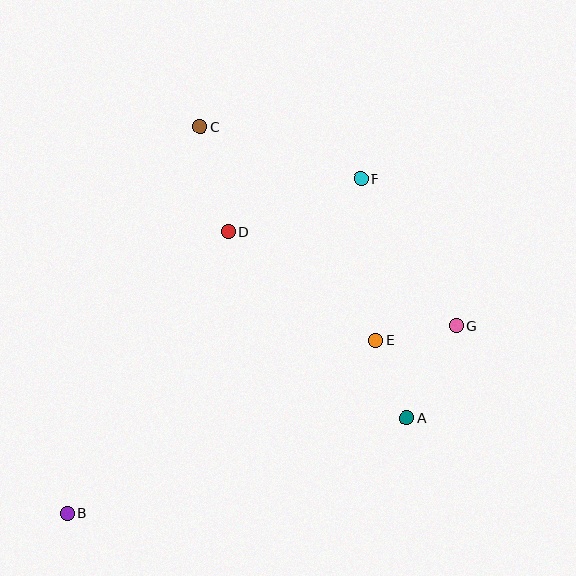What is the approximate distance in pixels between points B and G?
The distance between B and G is approximately 432 pixels.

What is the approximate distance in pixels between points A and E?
The distance between A and E is approximately 84 pixels.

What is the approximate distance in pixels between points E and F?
The distance between E and F is approximately 162 pixels.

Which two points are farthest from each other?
Points B and F are farthest from each other.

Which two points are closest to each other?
Points E and G are closest to each other.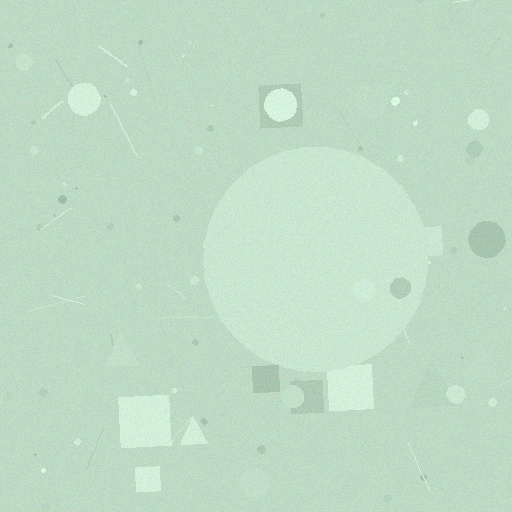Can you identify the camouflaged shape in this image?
The camouflaged shape is a circle.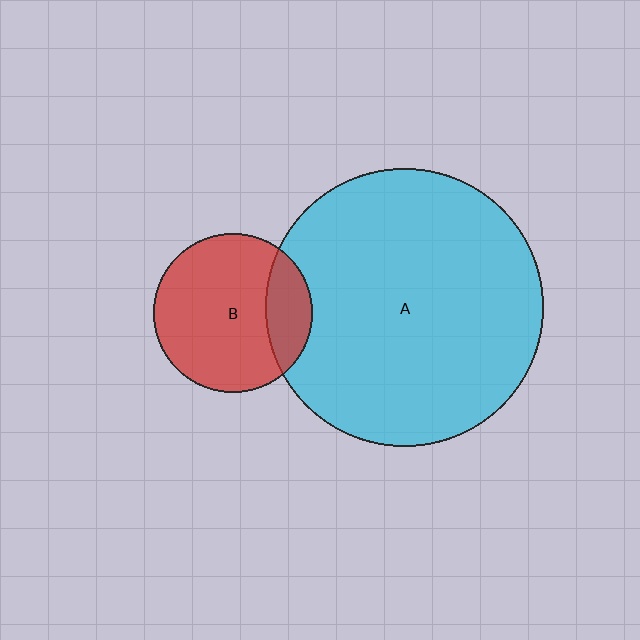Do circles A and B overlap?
Yes.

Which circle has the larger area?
Circle A (cyan).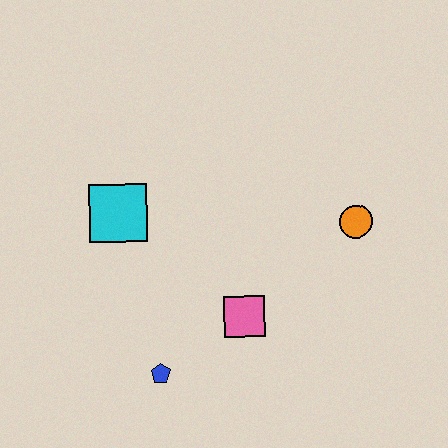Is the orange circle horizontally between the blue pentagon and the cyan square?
No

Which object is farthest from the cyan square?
The orange circle is farthest from the cyan square.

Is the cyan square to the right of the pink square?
No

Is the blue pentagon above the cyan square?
No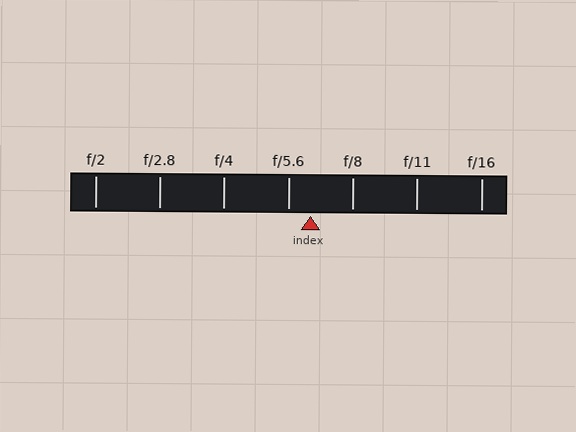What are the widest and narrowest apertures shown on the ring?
The widest aperture shown is f/2 and the narrowest is f/16.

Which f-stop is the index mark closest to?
The index mark is closest to f/5.6.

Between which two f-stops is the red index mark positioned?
The index mark is between f/5.6 and f/8.